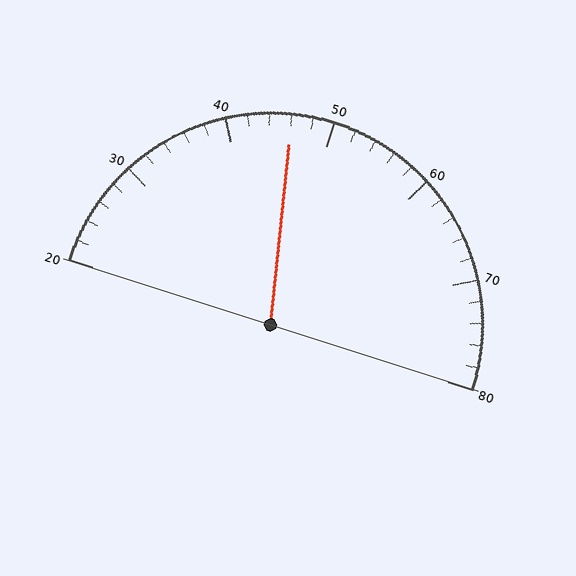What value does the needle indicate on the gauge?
The needle indicates approximately 46.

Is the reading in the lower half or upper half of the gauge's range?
The reading is in the lower half of the range (20 to 80).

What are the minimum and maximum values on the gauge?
The gauge ranges from 20 to 80.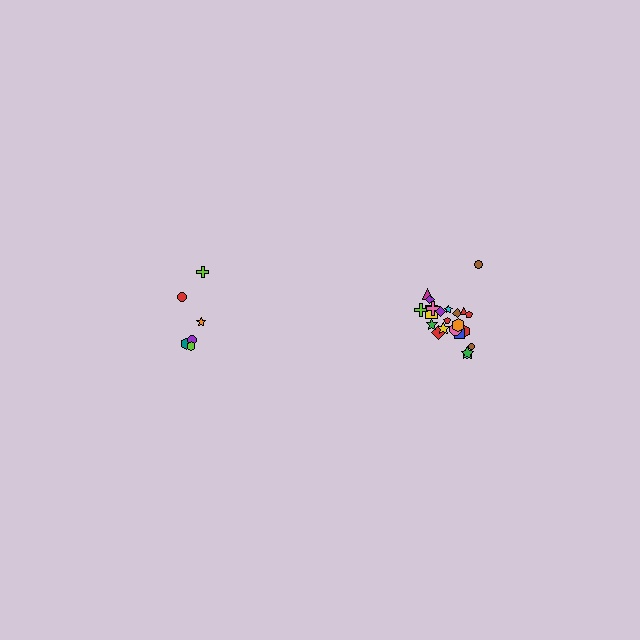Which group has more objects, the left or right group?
The right group.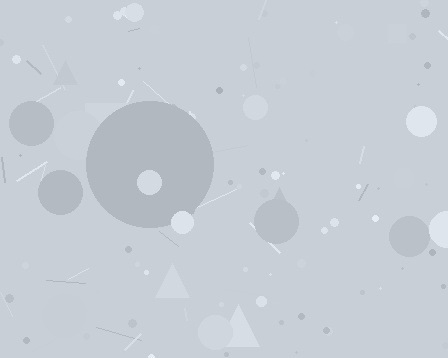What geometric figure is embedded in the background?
A circle is embedded in the background.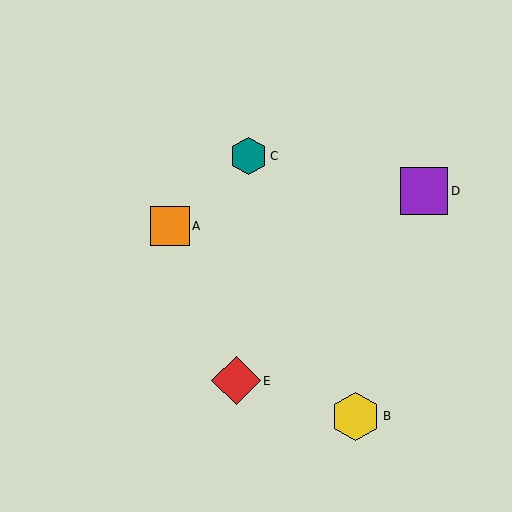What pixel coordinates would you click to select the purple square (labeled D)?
Click at (424, 191) to select the purple square D.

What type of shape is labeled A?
Shape A is an orange square.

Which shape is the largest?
The red diamond (labeled E) is the largest.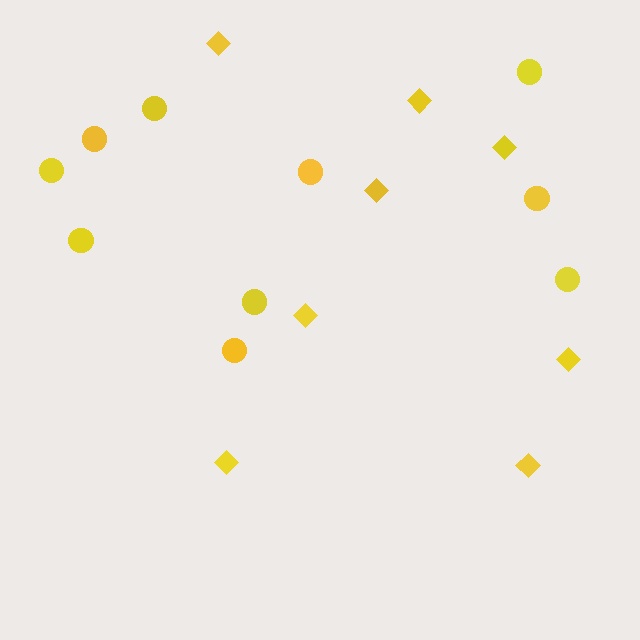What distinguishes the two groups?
There are 2 groups: one group of diamonds (8) and one group of circles (10).